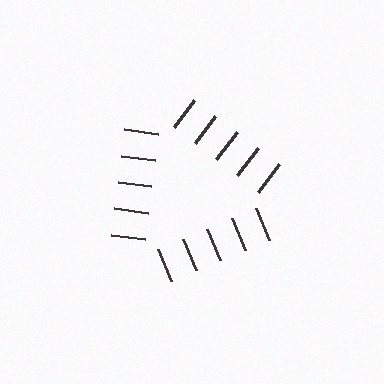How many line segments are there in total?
15 — 5 along each of the 3 edges.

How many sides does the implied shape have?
3 sides — the line-ends trace a triangle.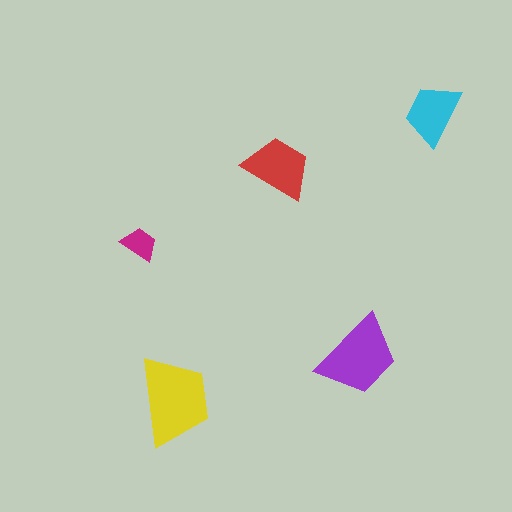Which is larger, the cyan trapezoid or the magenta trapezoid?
The cyan one.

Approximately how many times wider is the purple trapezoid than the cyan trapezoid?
About 1.5 times wider.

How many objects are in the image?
There are 5 objects in the image.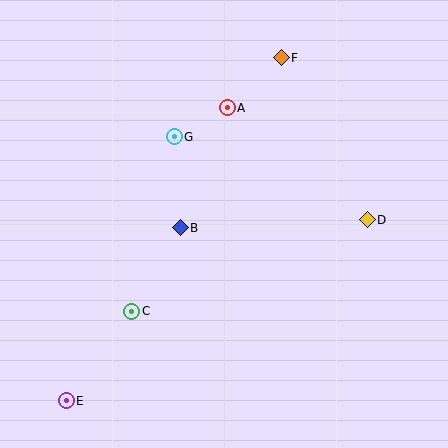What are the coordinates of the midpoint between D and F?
The midpoint between D and F is at (324, 139).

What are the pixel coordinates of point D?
Point D is at (367, 220).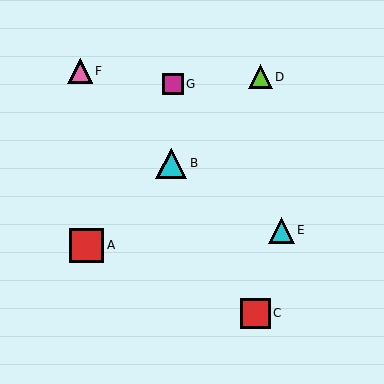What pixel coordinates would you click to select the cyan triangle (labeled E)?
Click at (281, 230) to select the cyan triangle E.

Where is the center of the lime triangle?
The center of the lime triangle is at (260, 77).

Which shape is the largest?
The red square (labeled A) is the largest.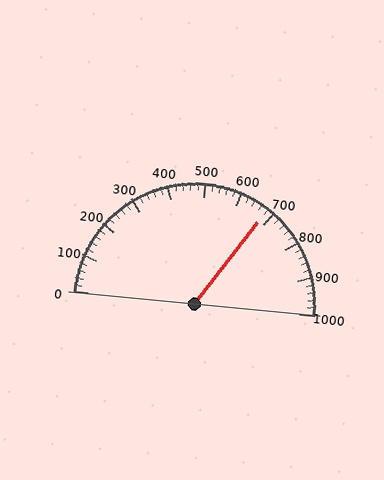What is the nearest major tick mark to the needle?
The nearest major tick mark is 700.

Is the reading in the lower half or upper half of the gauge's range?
The reading is in the upper half of the range (0 to 1000).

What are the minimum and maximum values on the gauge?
The gauge ranges from 0 to 1000.